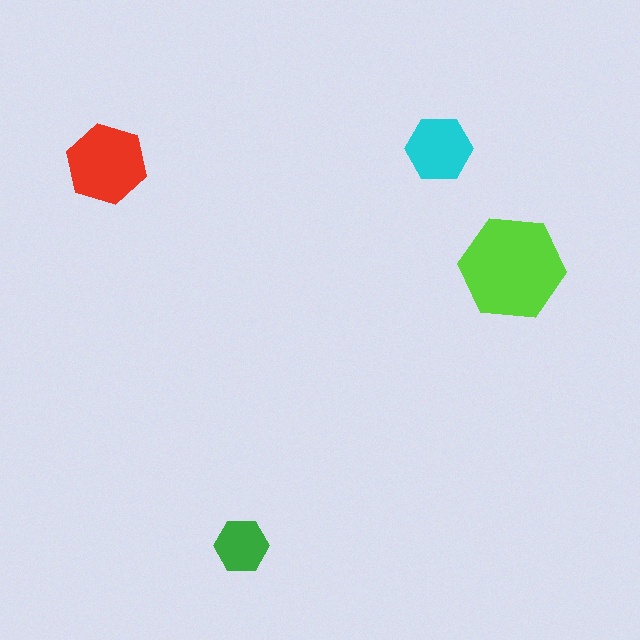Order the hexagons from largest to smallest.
the lime one, the red one, the cyan one, the green one.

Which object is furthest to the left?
The red hexagon is leftmost.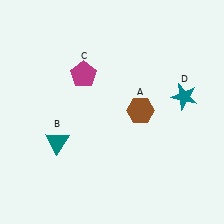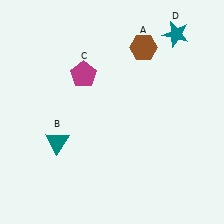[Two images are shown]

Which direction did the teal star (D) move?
The teal star (D) moved up.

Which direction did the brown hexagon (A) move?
The brown hexagon (A) moved up.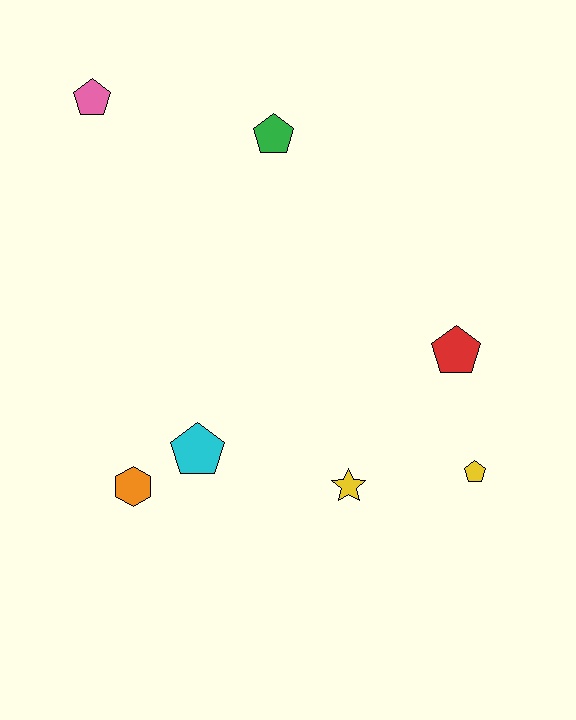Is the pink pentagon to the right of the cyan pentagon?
No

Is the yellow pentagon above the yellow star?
Yes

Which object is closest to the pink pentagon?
The green pentagon is closest to the pink pentagon.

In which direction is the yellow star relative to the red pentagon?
The yellow star is below the red pentagon.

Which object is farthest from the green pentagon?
The yellow pentagon is farthest from the green pentagon.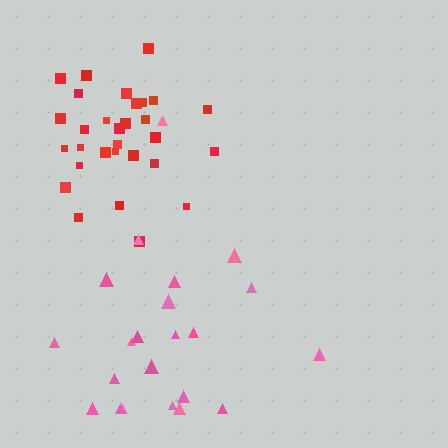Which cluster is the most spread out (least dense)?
Pink.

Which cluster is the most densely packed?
Red.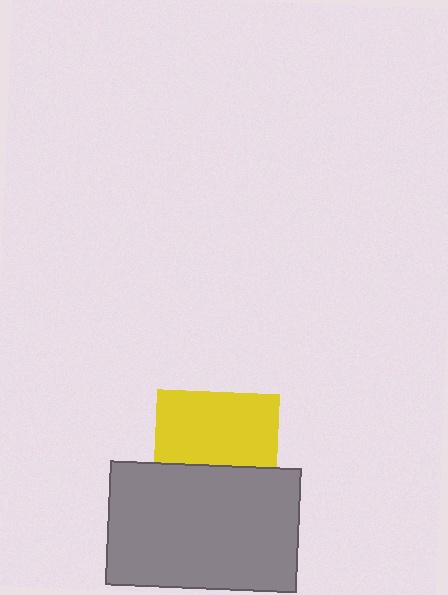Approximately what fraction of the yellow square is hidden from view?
Roughly 40% of the yellow square is hidden behind the gray rectangle.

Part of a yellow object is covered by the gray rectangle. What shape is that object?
It is a square.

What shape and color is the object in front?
The object in front is a gray rectangle.